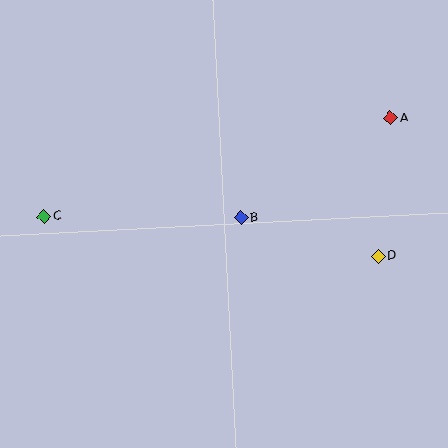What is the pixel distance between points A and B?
The distance between A and B is 180 pixels.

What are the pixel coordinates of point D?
Point D is at (378, 256).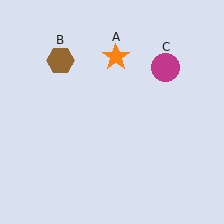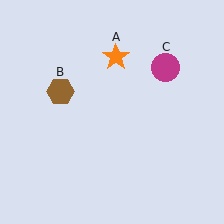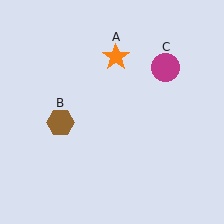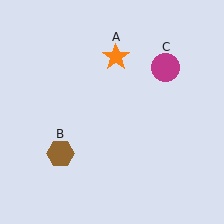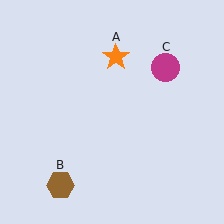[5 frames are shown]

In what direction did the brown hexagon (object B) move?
The brown hexagon (object B) moved down.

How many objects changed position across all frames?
1 object changed position: brown hexagon (object B).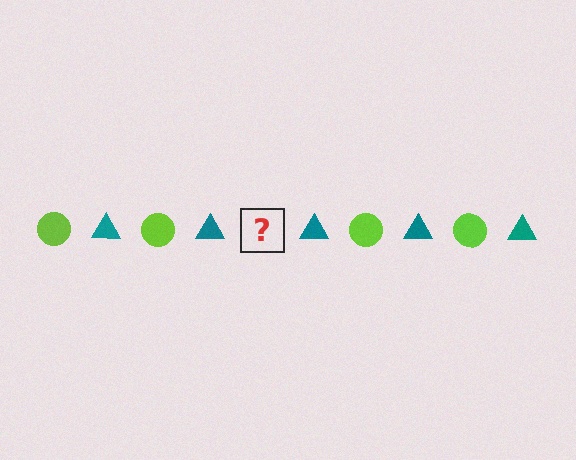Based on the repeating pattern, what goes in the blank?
The blank should be a lime circle.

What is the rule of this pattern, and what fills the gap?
The rule is that the pattern alternates between lime circle and teal triangle. The gap should be filled with a lime circle.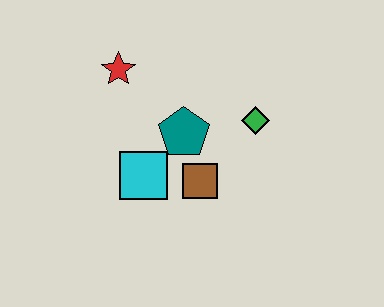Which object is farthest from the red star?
The green diamond is farthest from the red star.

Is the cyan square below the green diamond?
Yes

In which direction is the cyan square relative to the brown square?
The cyan square is to the left of the brown square.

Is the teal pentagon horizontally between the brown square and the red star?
Yes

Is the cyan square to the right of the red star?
Yes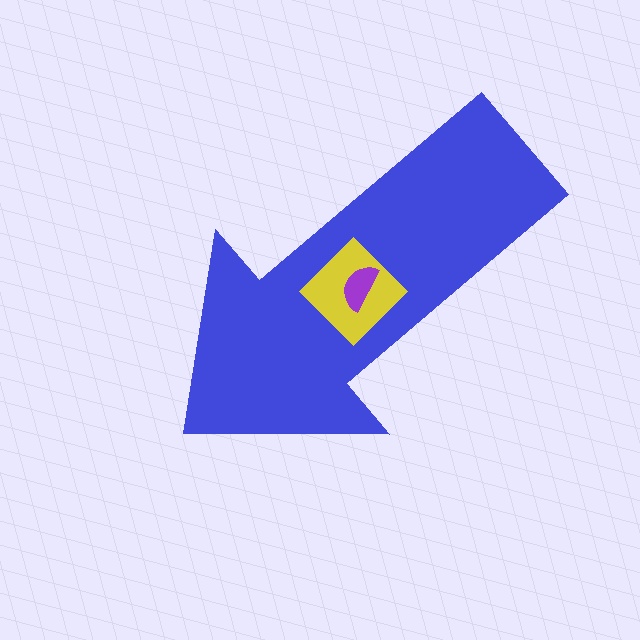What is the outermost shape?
The blue arrow.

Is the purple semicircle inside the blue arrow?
Yes.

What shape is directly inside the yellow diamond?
The purple semicircle.